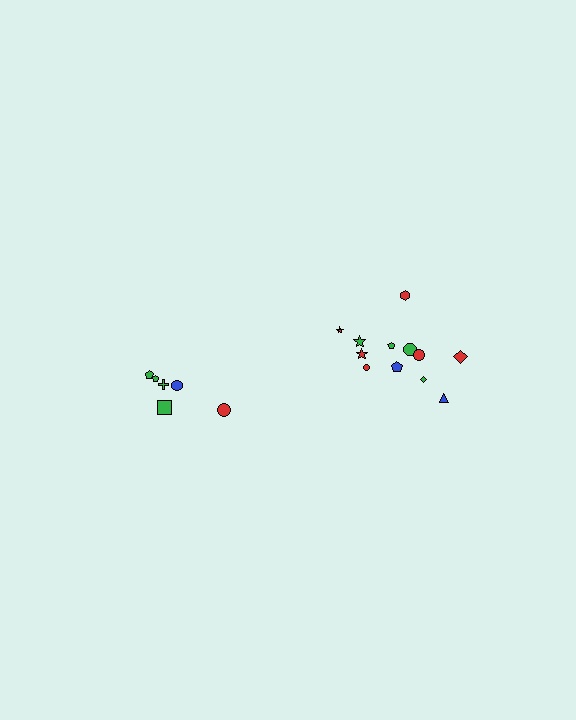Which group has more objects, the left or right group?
The right group.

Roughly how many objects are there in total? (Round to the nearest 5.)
Roughly 20 objects in total.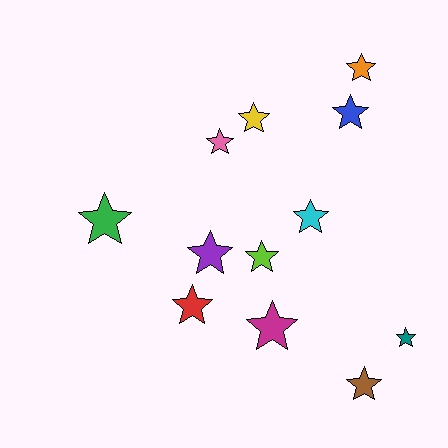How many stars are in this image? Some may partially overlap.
There are 12 stars.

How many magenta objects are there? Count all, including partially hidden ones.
There is 1 magenta object.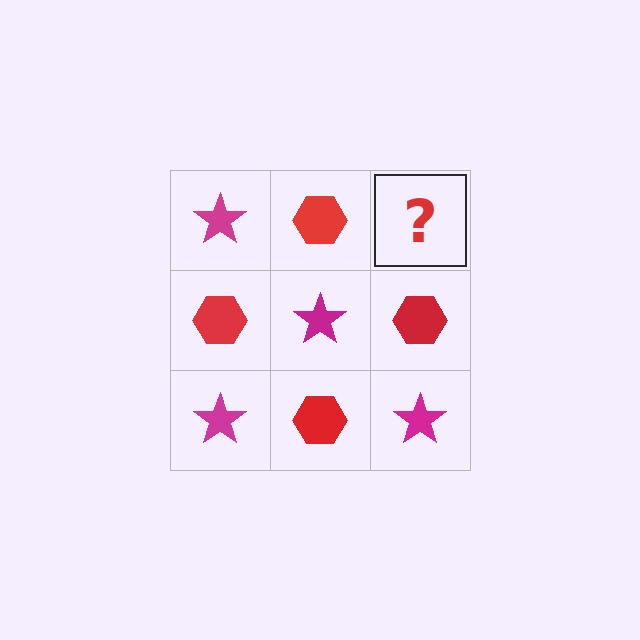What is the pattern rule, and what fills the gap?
The rule is that it alternates magenta star and red hexagon in a checkerboard pattern. The gap should be filled with a magenta star.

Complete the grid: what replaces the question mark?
The question mark should be replaced with a magenta star.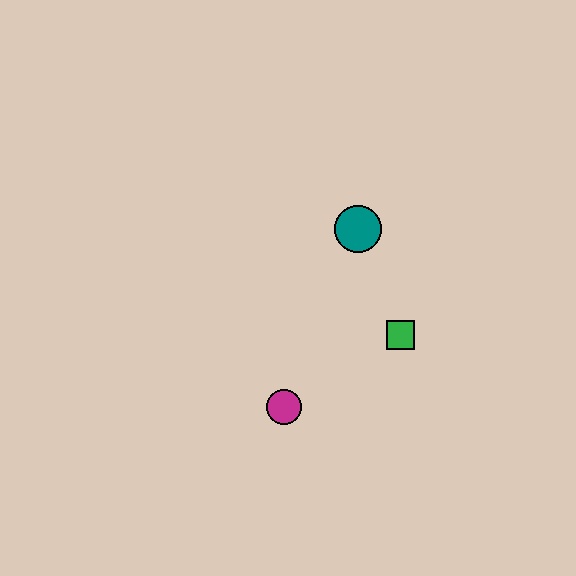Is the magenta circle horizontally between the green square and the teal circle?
No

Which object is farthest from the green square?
The magenta circle is farthest from the green square.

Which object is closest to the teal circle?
The green square is closest to the teal circle.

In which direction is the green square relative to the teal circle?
The green square is below the teal circle.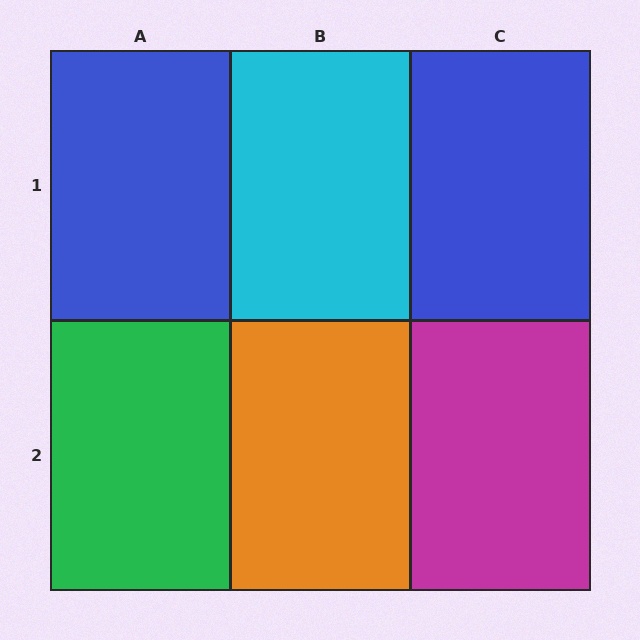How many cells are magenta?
1 cell is magenta.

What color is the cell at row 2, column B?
Orange.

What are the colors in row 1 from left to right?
Blue, cyan, blue.